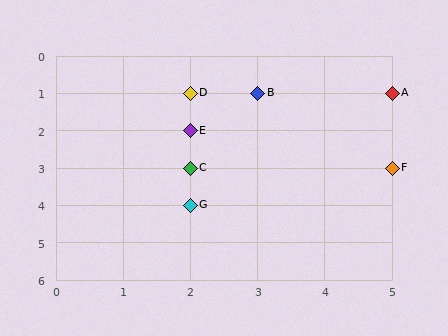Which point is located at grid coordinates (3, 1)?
Point B is at (3, 1).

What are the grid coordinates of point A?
Point A is at grid coordinates (5, 1).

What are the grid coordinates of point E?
Point E is at grid coordinates (2, 2).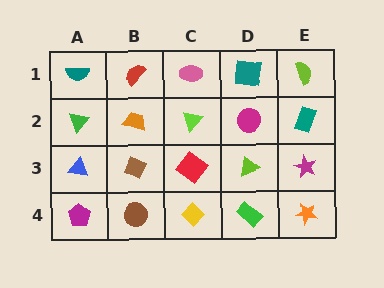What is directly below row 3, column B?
A brown circle.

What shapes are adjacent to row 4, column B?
A brown diamond (row 3, column B), a magenta pentagon (row 4, column A), a yellow diamond (row 4, column C).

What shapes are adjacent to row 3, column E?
A teal rectangle (row 2, column E), an orange star (row 4, column E), a lime triangle (row 3, column D).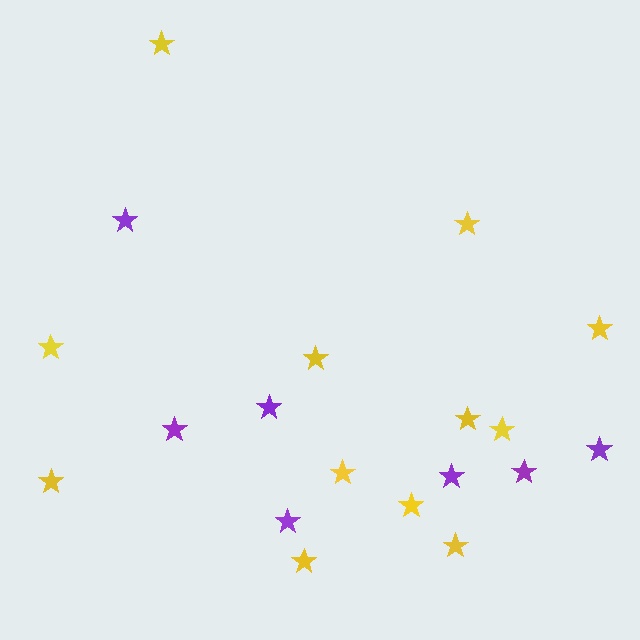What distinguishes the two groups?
There are 2 groups: one group of yellow stars (12) and one group of purple stars (7).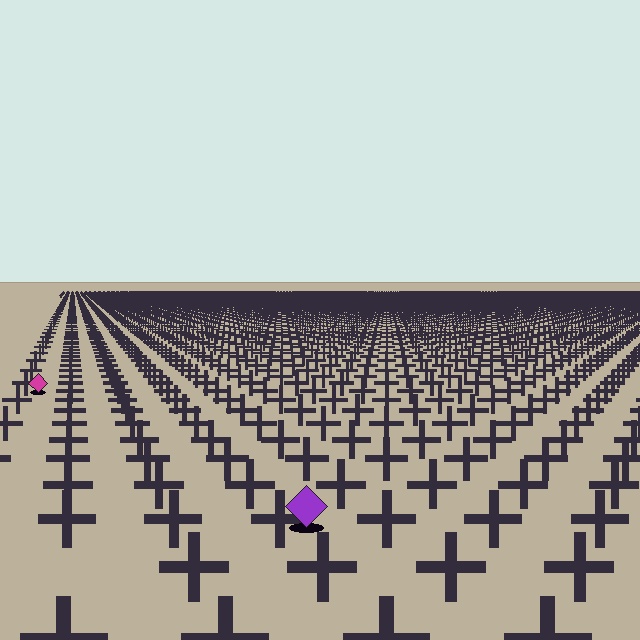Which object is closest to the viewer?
The purple diamond is closest. The texture marks near it are larger and more spread out.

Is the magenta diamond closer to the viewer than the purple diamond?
No. The purple diamond is closer — you can tell from the texture gradient: the ground texture is coarser near it.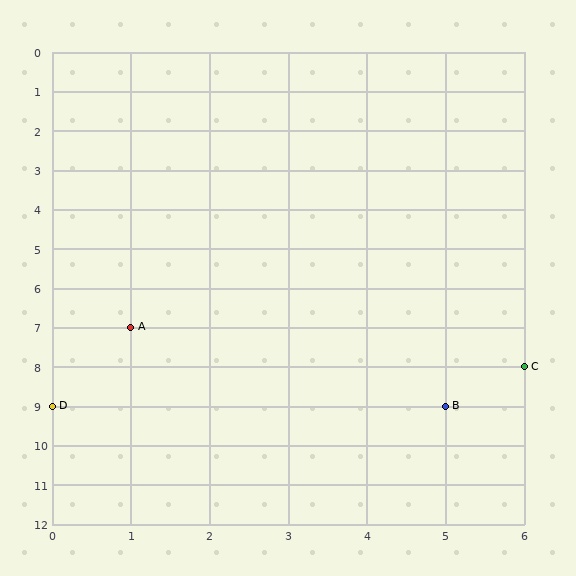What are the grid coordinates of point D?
Point D is at grid coordinates (0, 9).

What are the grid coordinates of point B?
Point B is at grid coordinates (5, 9).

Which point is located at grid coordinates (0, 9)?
Point D is at (0, 9).